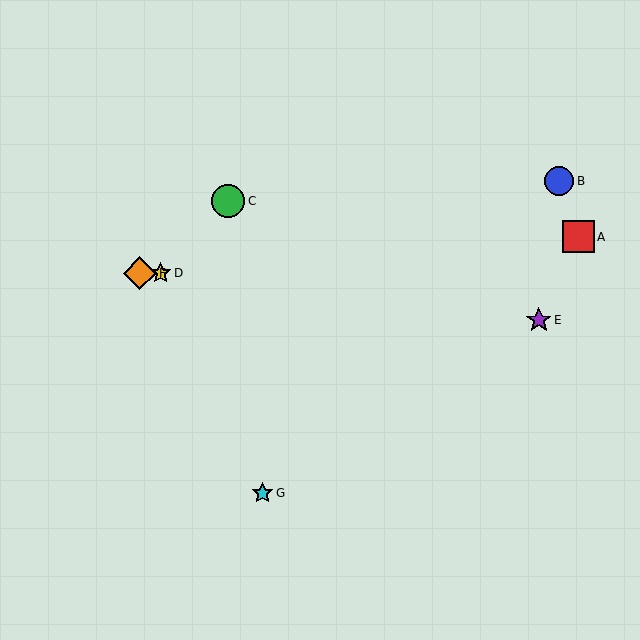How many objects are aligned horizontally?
2 objects (D, F) are aligned horizontally.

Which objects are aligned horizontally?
Objects D, F are aligned horizontally.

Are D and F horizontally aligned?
Yes, both are at y≈273.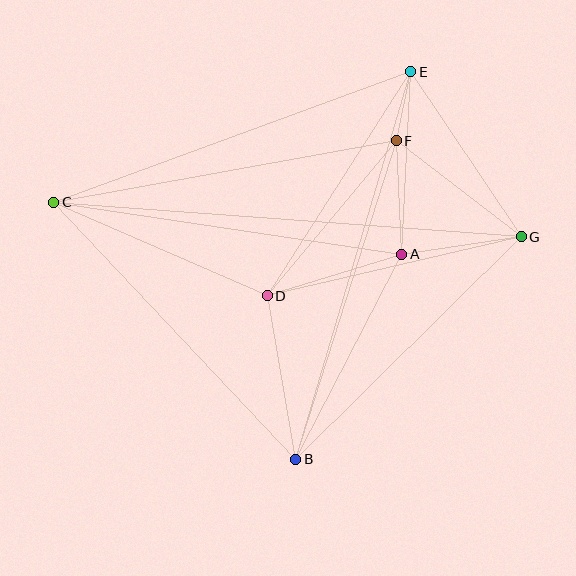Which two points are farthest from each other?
Points C and G are farthest from each other.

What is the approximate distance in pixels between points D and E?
The distance between D and E is approximately 266 pixels.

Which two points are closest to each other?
Points E and F are closest to each other.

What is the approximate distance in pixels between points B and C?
The distance between B and C is approximately 353 pixels.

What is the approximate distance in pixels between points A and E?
The distance between A and E is approximately 182 pixels.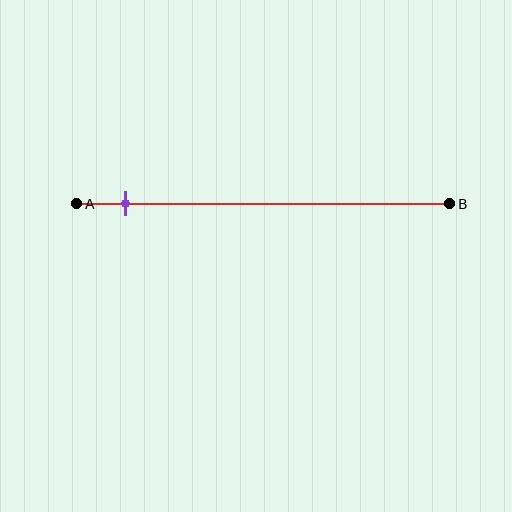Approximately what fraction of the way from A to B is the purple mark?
The purple mark is approximately 15% of the way from A to B.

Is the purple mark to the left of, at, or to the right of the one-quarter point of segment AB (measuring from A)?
The purple mark is to the left of the one-quarter point of segment AB.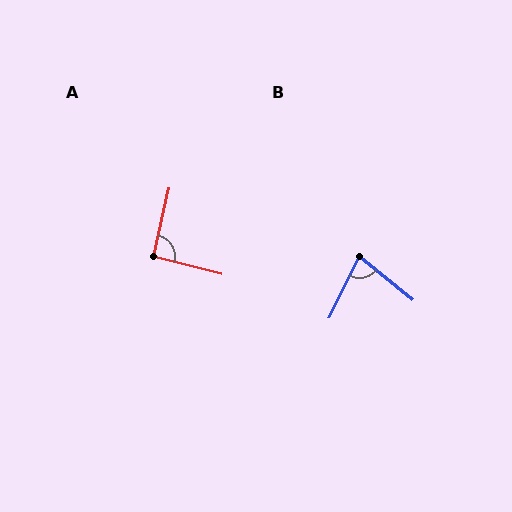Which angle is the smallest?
B, at approximately 77 degrees.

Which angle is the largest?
A, at approximately 91 degrees.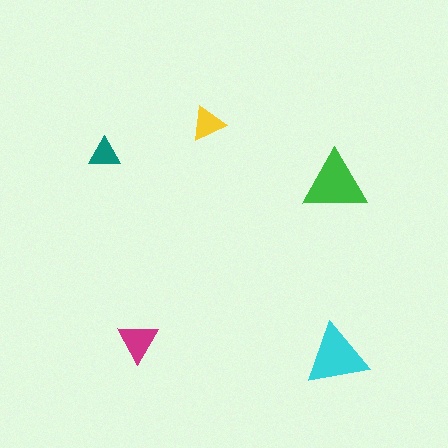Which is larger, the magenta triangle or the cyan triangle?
The cyan one.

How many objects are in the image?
There are 5 objects in the image.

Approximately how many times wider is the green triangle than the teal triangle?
About 2 times wider.